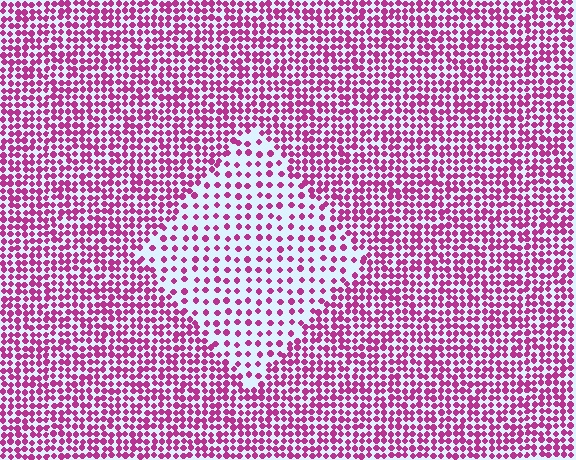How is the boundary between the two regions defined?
The boundary is defined by a change in element density (approximately 2.2x ratio). All elements are the same color, size, and shape.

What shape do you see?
I see a diamond.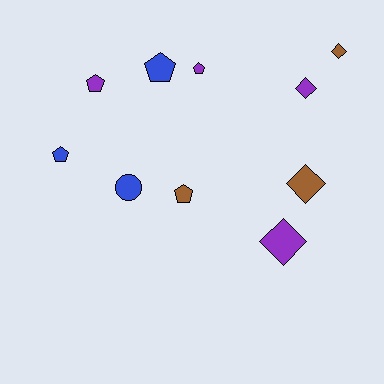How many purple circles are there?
There are no purple circles.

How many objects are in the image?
There are 10 objects.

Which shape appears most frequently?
Pentagon, with 5 objects.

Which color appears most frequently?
Purple, with 4 objects.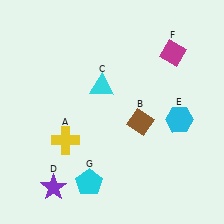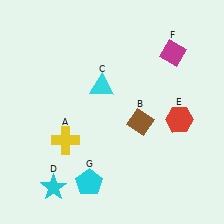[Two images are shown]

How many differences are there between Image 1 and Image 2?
There are 2 differences between the two images.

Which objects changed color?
D changed from purple to cyan. E changed from cyan to red.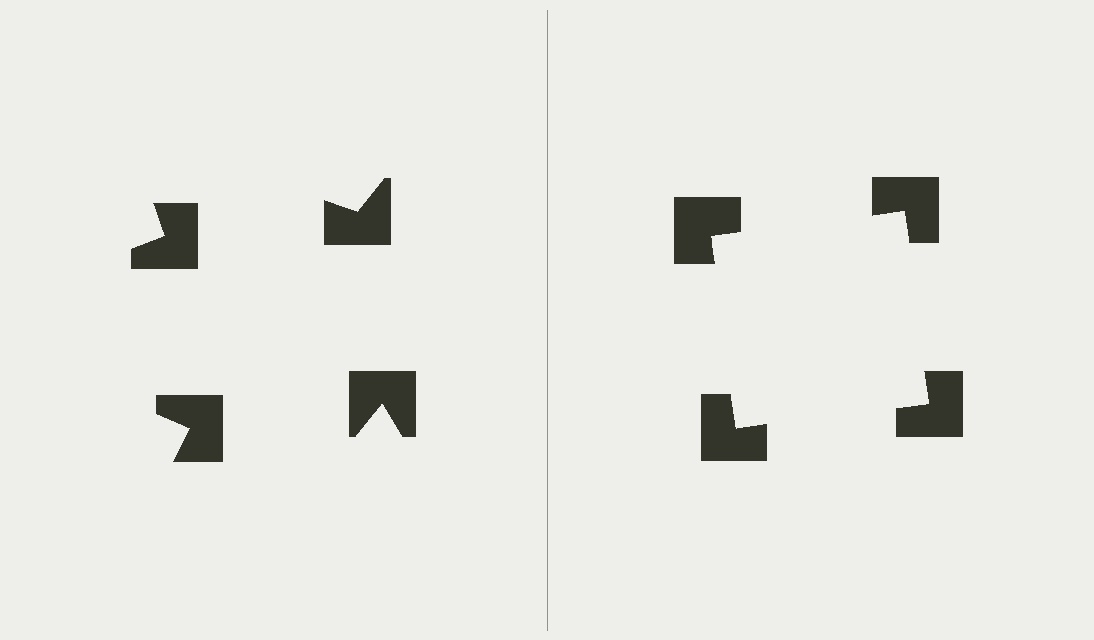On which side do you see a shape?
An illusory square appears on the right side. On the left side the wedge cuts are rotated, so no coherent shape forms.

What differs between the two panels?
The notched squares are positioned identically on both sides; only the wedge orientations differ. On the right they align to a square; on the left they are misaligned.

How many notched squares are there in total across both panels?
8 — 4 on each side.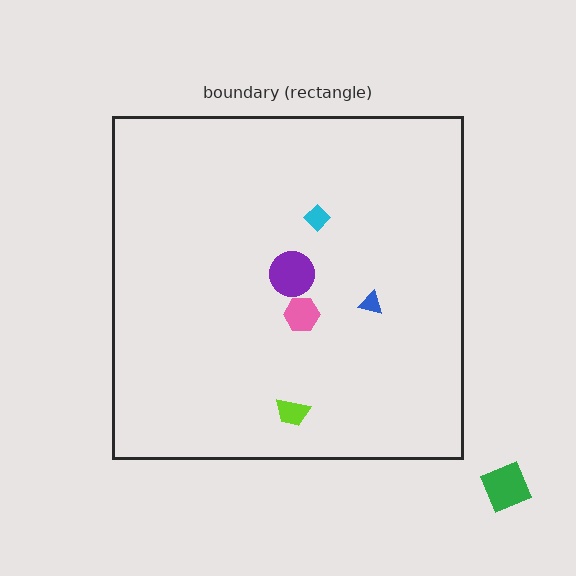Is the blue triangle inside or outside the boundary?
Inside.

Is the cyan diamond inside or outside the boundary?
Inside.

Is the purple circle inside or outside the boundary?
Inside.